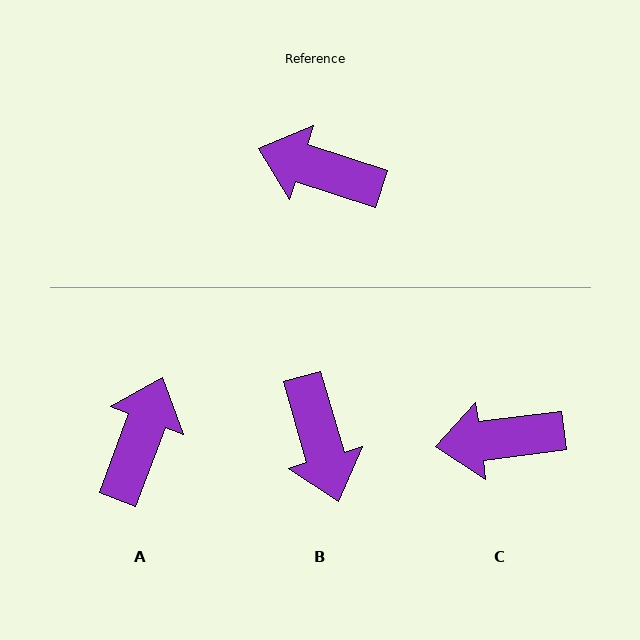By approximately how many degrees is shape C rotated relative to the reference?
Approximately 25 degrees counter-clockwise.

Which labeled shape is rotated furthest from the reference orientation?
B, about 124 degrees away.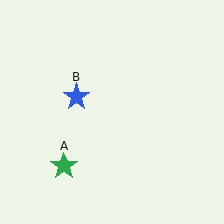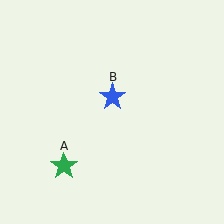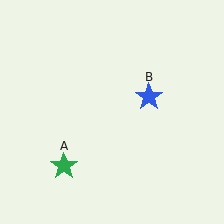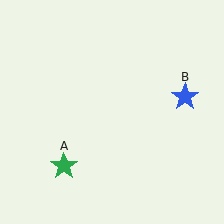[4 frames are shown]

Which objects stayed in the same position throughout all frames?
Green star (object A) remained stationary.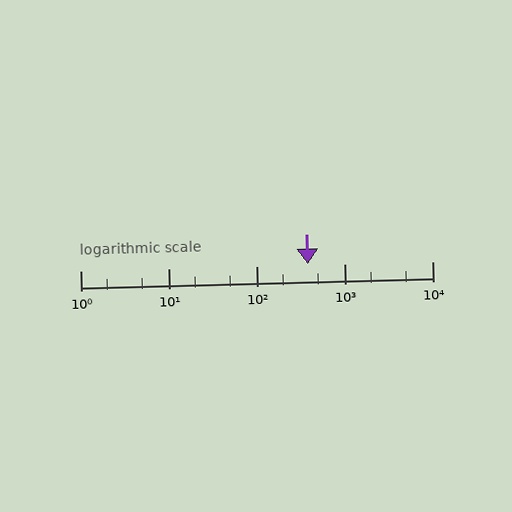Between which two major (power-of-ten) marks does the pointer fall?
The pointer is between 100 and 1000.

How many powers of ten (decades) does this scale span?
The scale spans 4 decades, from 1 to 10000.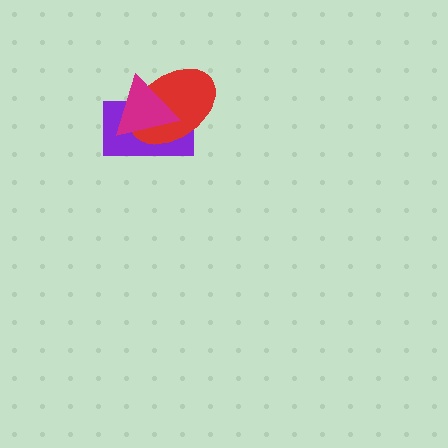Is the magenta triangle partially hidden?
No, no other shape covers it.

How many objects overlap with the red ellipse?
2 objects overlap with the red ellipse.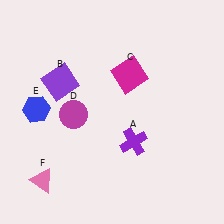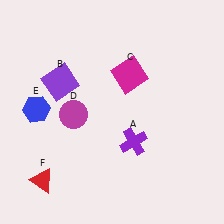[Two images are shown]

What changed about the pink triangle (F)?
In Image 1, F is pink. In Image 2, it changed to red.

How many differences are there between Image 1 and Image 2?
There is 1 difference between the two images.